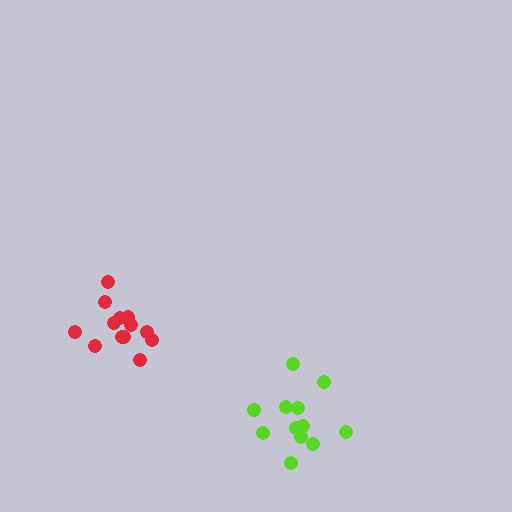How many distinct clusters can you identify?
There are 2 distinct clusters.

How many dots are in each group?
Group 1: 13 dots, Group 2: 12 dots (25 total).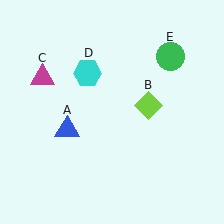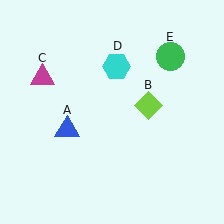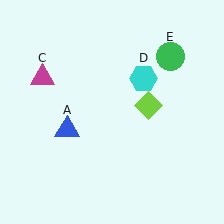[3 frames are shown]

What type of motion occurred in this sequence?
The cyan hexagon (object D) rotated clockwise around the center of the scene.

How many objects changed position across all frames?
1 object changed position: cyan hexagon (object D).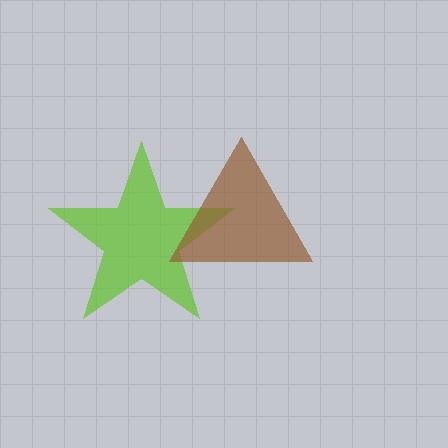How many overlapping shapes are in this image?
There are 2 overlapping shapes in the image.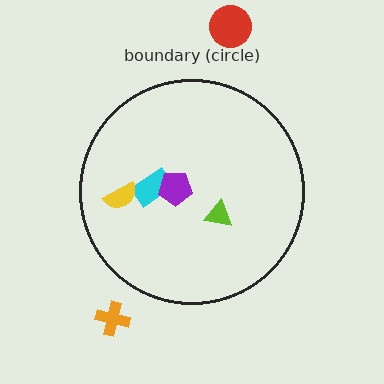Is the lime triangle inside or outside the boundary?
Inside.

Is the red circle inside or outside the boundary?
Outside.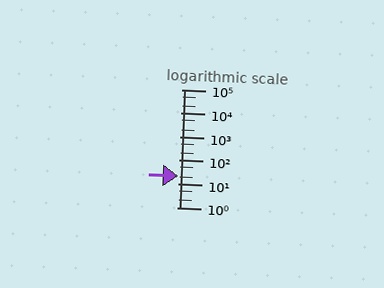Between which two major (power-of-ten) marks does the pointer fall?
The pointer is between 10 and 100.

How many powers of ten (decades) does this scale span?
The scale spans 5 decades, from 1 to 100000.